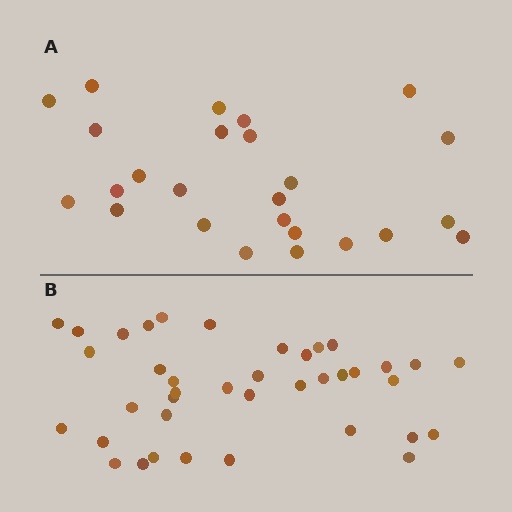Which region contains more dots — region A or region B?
Region B (the bottom region) has more dots.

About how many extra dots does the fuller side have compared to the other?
Region B has approximately 15 more dots than region A.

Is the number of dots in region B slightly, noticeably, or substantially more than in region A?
Region B has substantially more. The ratio is roughly 1.6 to 1.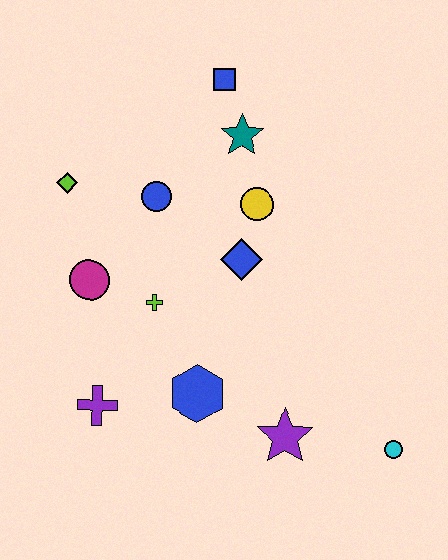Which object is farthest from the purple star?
The blue square is farthest from the purple star.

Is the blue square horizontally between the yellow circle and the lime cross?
Yes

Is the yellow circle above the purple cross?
Yes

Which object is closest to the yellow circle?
The blue diamond is closest to the yellow circle.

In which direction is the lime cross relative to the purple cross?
The lime cross is above the purple cross.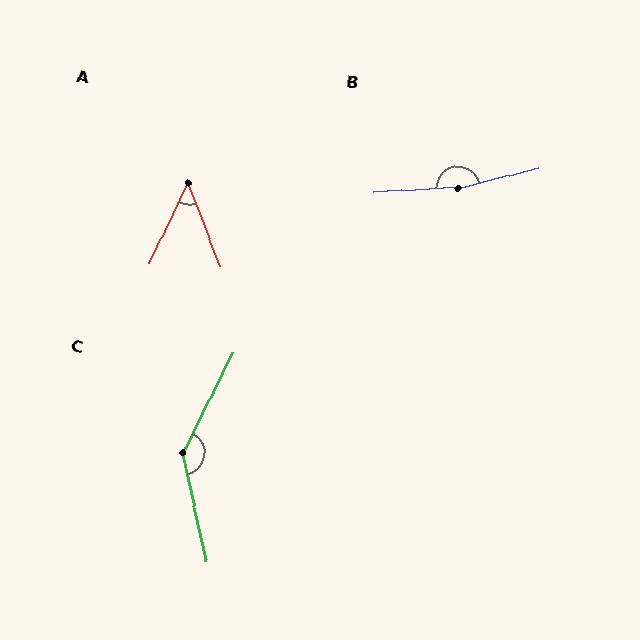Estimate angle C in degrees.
Approximately 141 degrees.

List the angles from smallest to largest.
A (47°), C (141°), B (170°).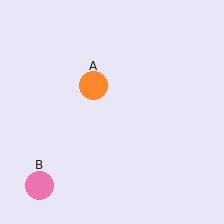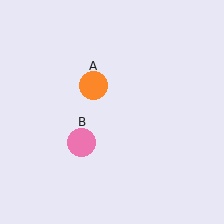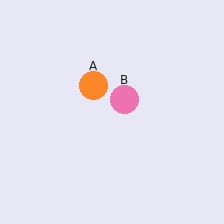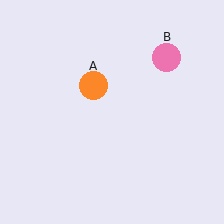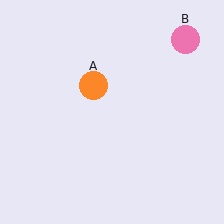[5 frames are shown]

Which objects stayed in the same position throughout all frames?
Orange circle (object A) remained stationary.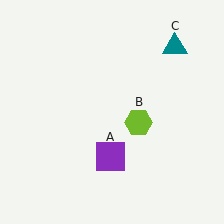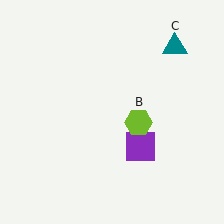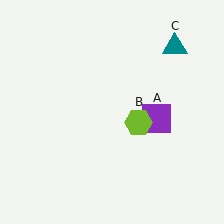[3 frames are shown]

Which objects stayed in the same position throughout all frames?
Lime hexagon (object B) and teal triangle (object C) remained stationary.